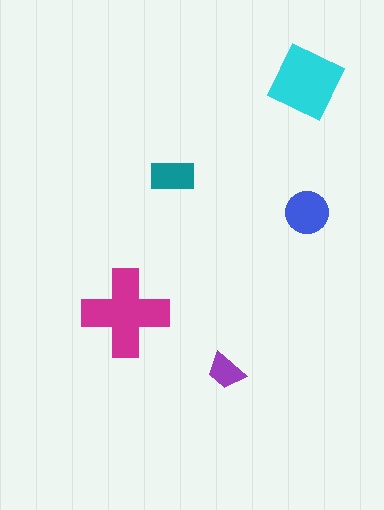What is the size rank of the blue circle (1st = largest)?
3rd.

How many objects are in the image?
There are 5 objects in the image.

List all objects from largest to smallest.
The magenta cross, the cyan square, the blue circle, the teal rectangle, the purple trapezoid.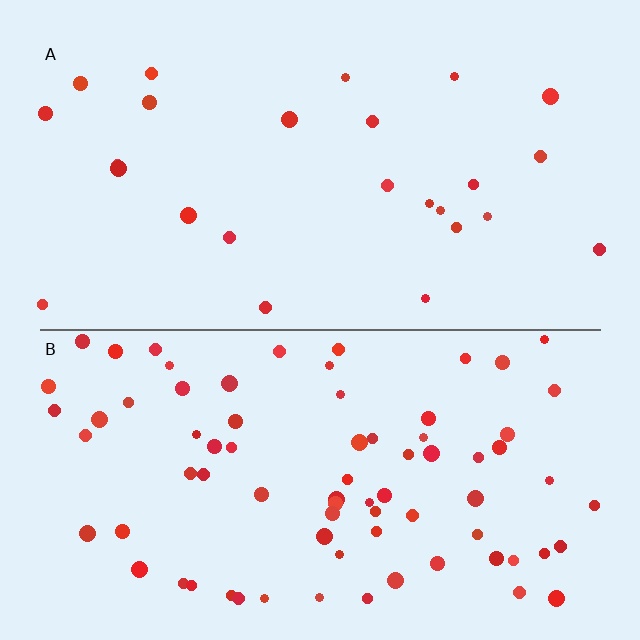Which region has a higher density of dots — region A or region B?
B (the bottom).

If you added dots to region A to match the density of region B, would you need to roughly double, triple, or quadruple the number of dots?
Approximately triple.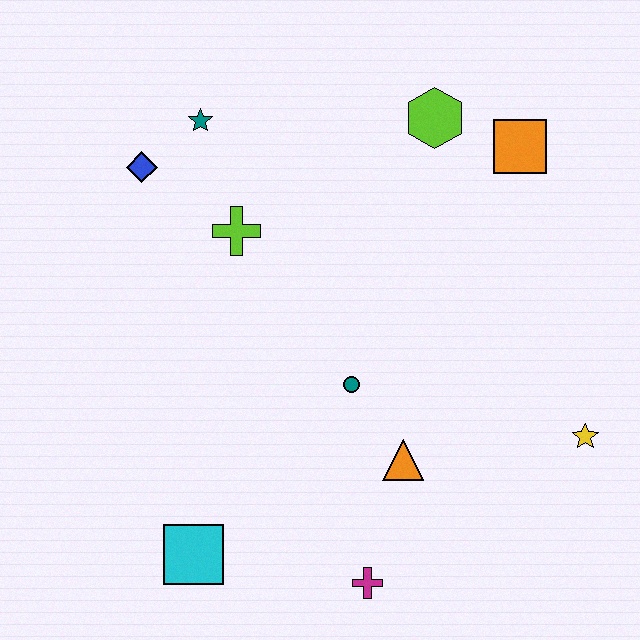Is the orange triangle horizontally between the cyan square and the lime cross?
No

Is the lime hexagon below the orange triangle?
No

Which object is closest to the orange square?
The lime hexagon is closest to the orange square.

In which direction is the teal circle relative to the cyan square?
The teal circle is above the cyan square.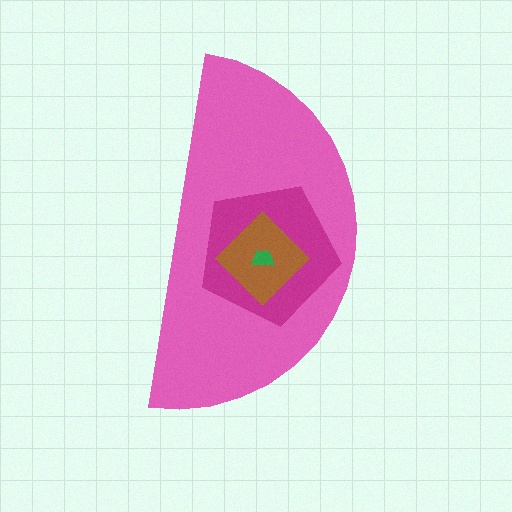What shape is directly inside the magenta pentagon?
The brown diamond.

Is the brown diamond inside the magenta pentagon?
Yes.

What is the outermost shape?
The pink semicircle.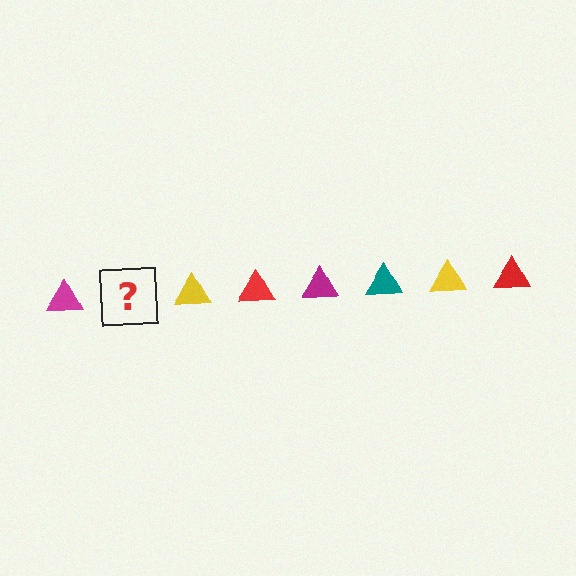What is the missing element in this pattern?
The missing element is a teal triangle.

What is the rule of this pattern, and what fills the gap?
The rule is that the pattern cycles through magenta, teal, yellow, red triangles. The gap should be filled with a teal triangle.